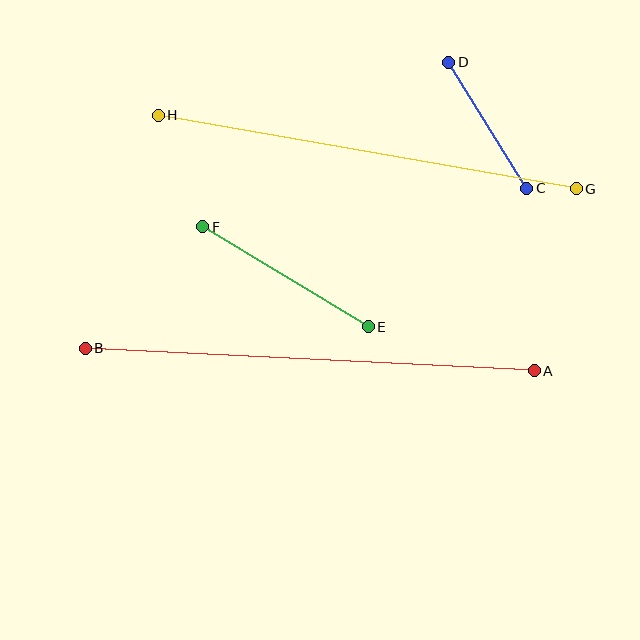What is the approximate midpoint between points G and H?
The midpoint is at approximately (367, 152) pixels.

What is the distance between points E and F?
The distance is approximately 194 pixels.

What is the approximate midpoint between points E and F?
The midpoint is at approximately (285, 277) pixels.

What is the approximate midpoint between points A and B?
The midpoint is at approximately (310, 360) pixels.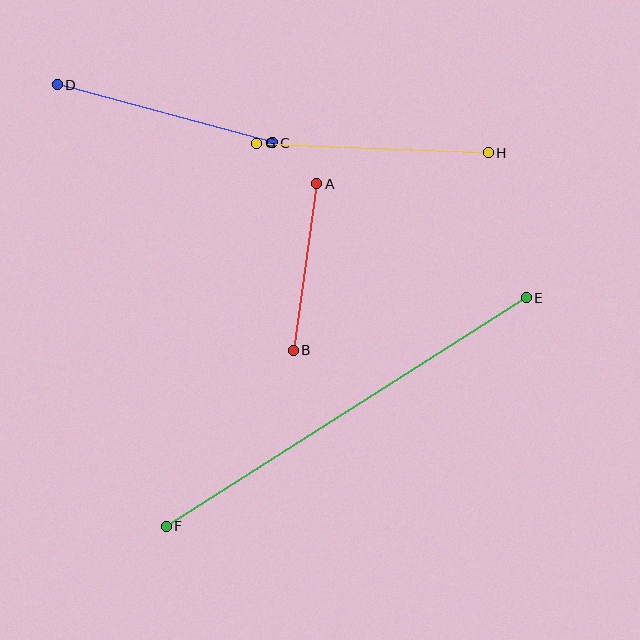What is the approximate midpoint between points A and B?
The midpoint is at approximately (305, 267) pixels.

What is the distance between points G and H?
The distance is approximately 232 pixels.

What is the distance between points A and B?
The distance is approximately 168 pixels.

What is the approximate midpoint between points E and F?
The midpoint is at approximately (347, 412) pixels.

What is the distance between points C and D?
The distance is approximately 222 pixels.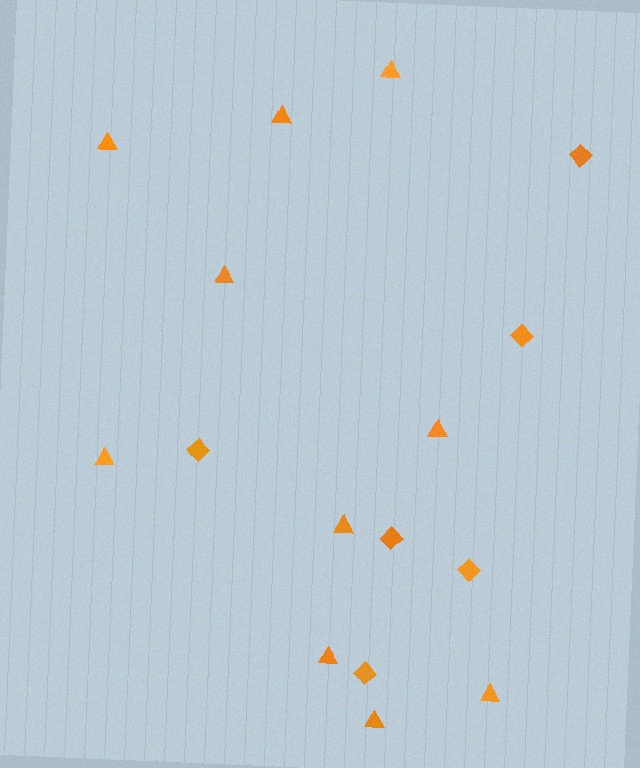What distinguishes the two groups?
There are 2 groups: one group of diamonds (6) and one group of triangles (10).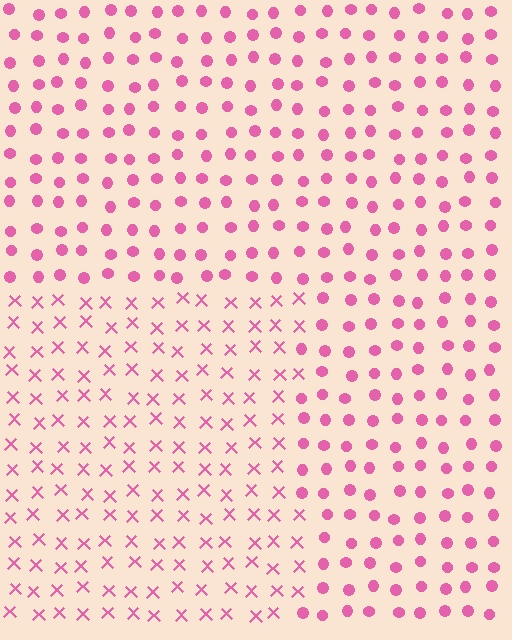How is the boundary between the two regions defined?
The boundary is defined by a change in element shape: X marks inside vs. circles outside. All elements share the same color and spacing.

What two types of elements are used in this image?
The image uses X marks inside the rectangle region and circles outside it.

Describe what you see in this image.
The image is filled with small pink elements arranged in a uniform grid. A rectangle-shaped region contains X marks, while the surrounding area contains circles. The boundary is defined purely by the change in element shape.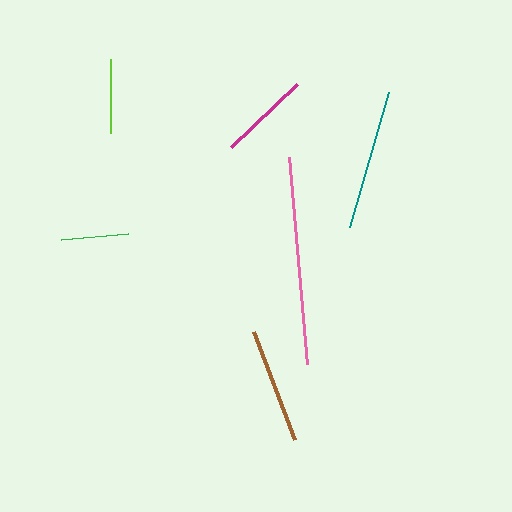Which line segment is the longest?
The pink line is the longest at approximately 208 pixels.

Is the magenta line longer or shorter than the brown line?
The brown line is longer than the magenta line.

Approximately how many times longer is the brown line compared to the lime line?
The brown line is approximately 1.6 times the length of the lime line.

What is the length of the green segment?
The green segment is approximately 67 pixels long.